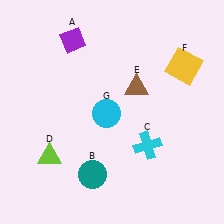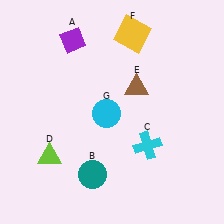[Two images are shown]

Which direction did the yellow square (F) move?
The yellow square (F) moved left.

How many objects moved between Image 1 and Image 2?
1 object moved between the two images.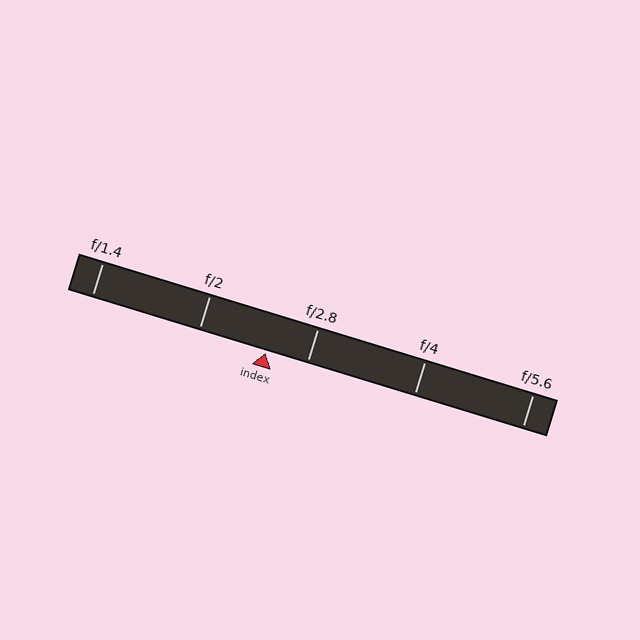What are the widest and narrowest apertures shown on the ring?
The widest aperture shown is f/1.4 and the narrowest is f/5.6.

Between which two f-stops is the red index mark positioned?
The index mark is between f/2 and f/2.8.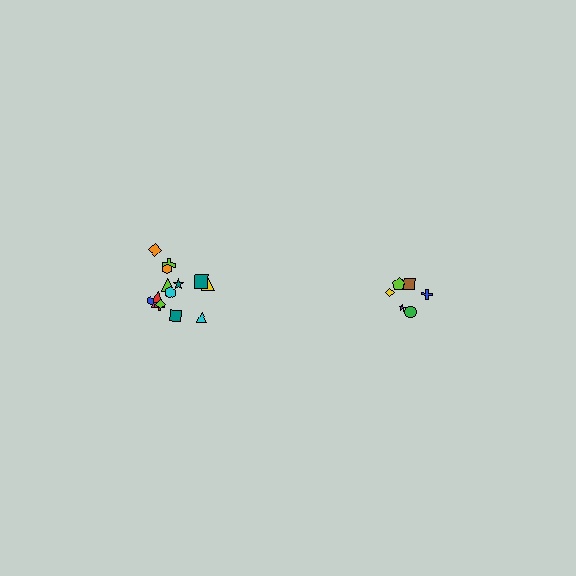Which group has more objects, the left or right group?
The left group.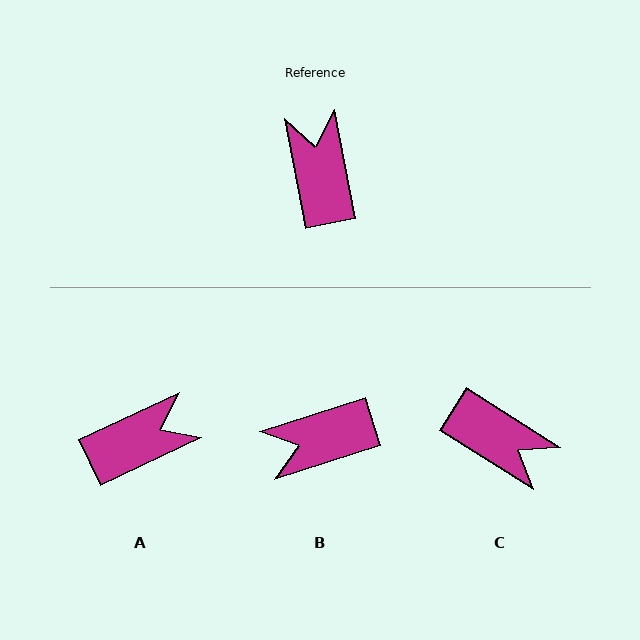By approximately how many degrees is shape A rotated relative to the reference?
Approximately 76 degrees clockwise.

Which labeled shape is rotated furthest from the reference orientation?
C, about 133 degrees away.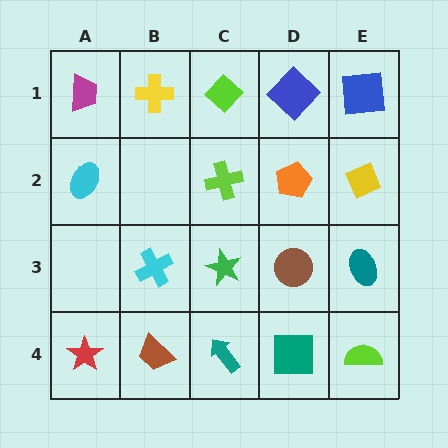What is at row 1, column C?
A lime diamond.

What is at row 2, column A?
A cyan ellipse.